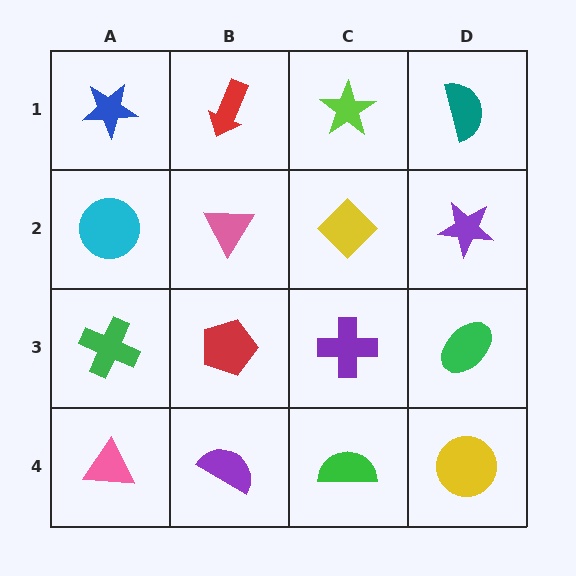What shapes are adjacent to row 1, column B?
A pink triangle (row 2, column B), a blue star (row 1, column A), a lime star (row 1, column C).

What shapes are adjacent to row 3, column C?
A yellow diamond (row 2, column C), a green semicircle (row 4, column C), a red pentagon (row 3, column B), a green ellipse (row 3, column D).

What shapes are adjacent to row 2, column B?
A red arrow (row 1, column B), a red pentagon (row 3, column B), a cyan circle (row 2, column A), a yellow diamond (row 2, column C).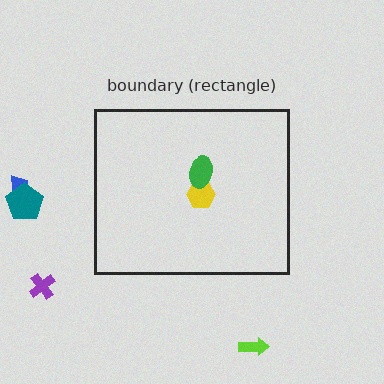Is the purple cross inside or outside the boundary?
Outside.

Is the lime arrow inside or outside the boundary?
Outside.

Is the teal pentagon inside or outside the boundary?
Outside.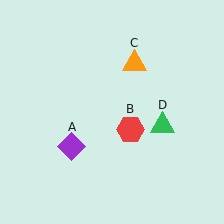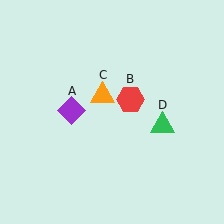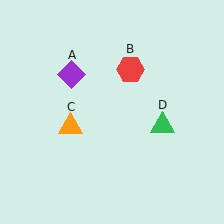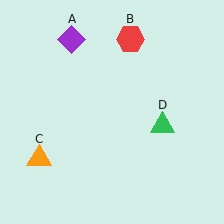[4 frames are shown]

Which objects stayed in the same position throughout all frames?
Green triangle (object D) remained stationary.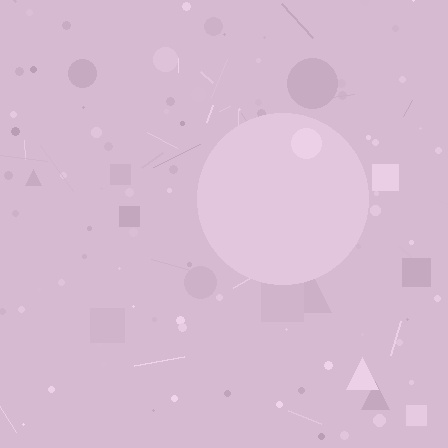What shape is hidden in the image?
A circle is hidden in the image.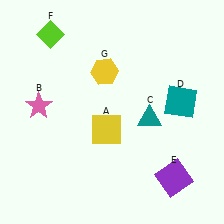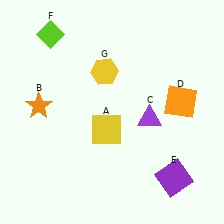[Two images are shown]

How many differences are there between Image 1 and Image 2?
There are 3 differences between the two images.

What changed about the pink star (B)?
In Image 1, B is pink. In Image 2, it changed to orange.